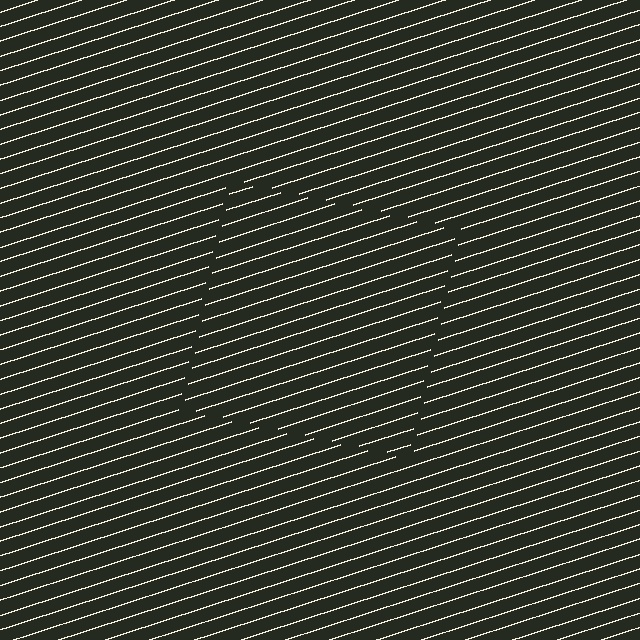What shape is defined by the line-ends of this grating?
An illusory square. The interior of the shape contains the same grating, shifted by half a period — the contour is defined by the phase discontinuity where line-ends from the inner and outer gratings abut.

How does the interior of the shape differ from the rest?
The interior of the shape contains the same grating, shifted by half a period — the contour is defined by the phase discontinuity where line-ends from the inner and outer gratings abut.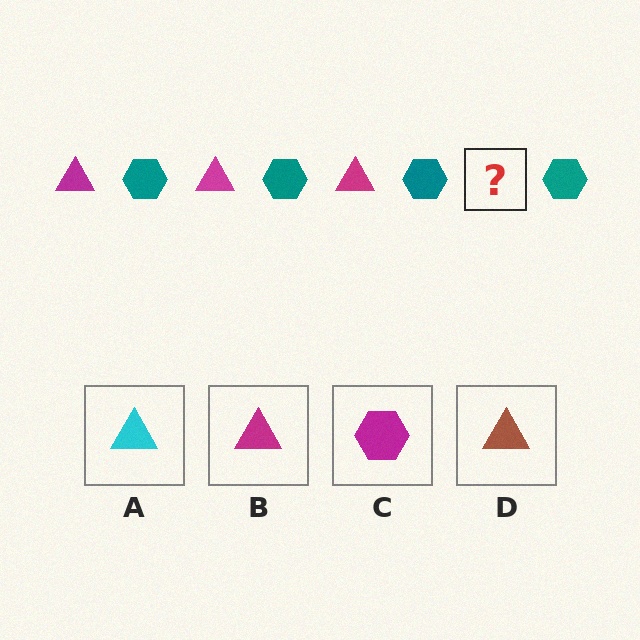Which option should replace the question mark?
Option B.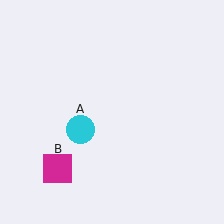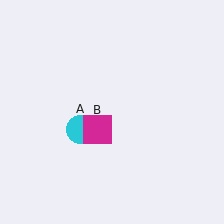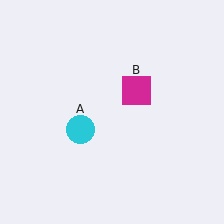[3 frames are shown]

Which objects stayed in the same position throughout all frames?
Cyan circle (object A) remained stationary.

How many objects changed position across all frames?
1 object changed position: magenta square (object B).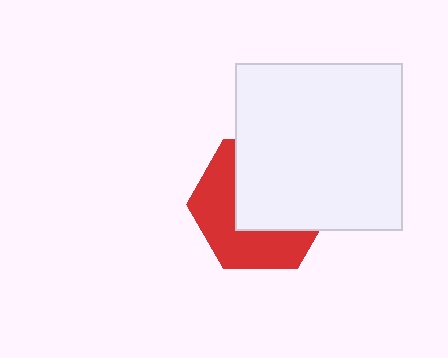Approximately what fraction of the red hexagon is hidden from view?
Roughly 53% of the red hexagon is hidden behind the white square.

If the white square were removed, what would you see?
You would see the complete red hexagon.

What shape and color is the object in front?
The object in front is a white square.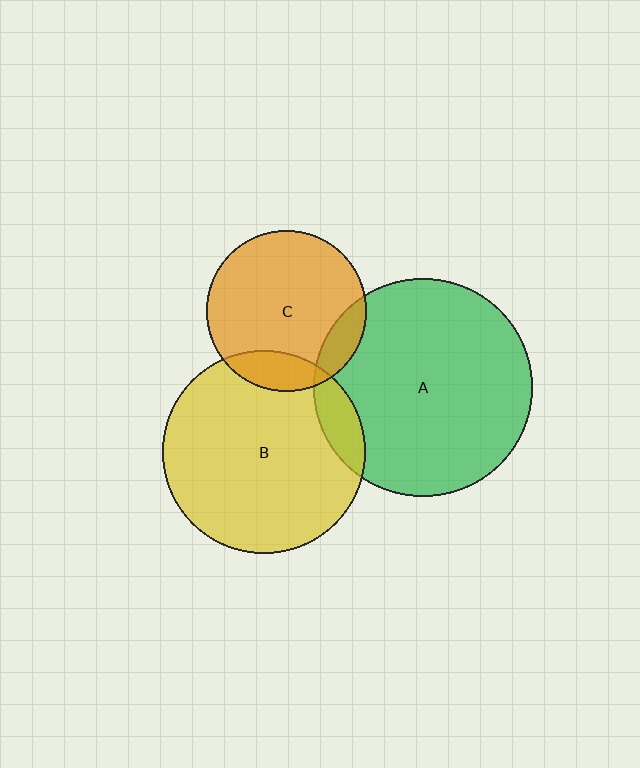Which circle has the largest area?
Circle A (green).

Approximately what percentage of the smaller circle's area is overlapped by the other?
Approximately 15%.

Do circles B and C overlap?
Yes.